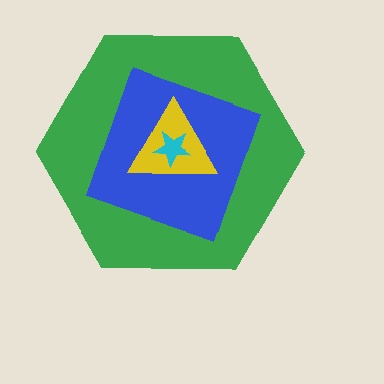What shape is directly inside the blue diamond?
The yellow triangle.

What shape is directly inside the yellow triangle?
The cyan star.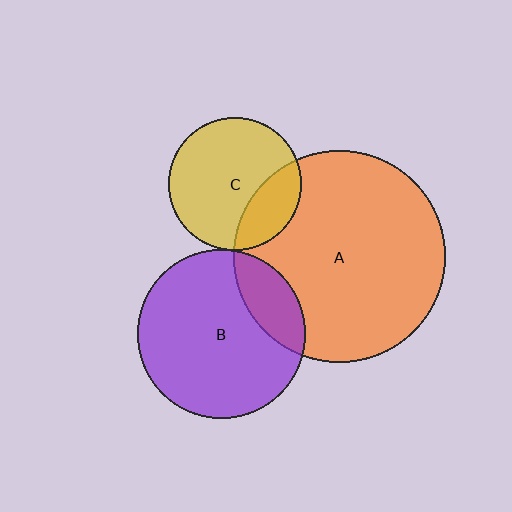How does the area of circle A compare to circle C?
Approximately 2.6 times.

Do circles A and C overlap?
Yes.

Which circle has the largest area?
Circle A (orange).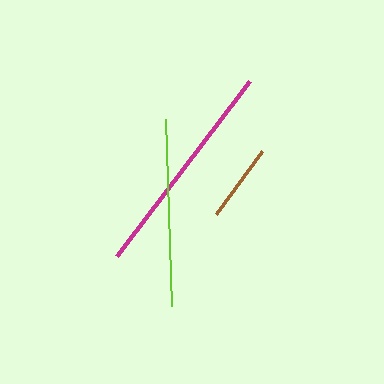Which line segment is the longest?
The magenta line is the longest at approximately 220 pixels.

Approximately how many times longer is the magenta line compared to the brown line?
The magenta line is approximately 2.8 times the length of the brown line.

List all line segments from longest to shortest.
From longest to shortest: magenta, lime, brown.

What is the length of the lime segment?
The lime segment is approximately 187 pixels long.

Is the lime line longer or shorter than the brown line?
The lime line is longer than the brown line.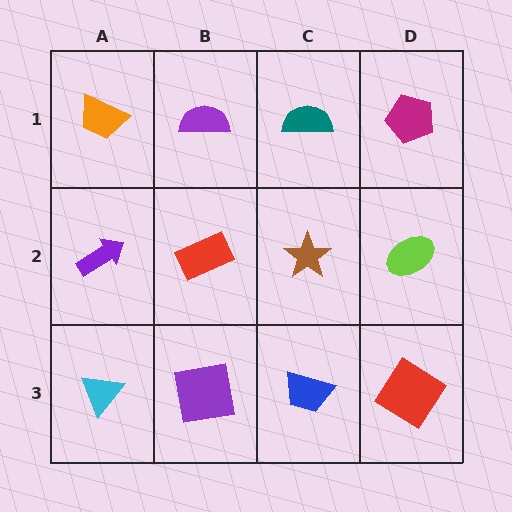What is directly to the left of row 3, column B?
A cyan triangle.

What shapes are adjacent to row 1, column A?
A purple arrow (row 2, column A), a purple semicircle (row 1, column B).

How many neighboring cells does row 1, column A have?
2.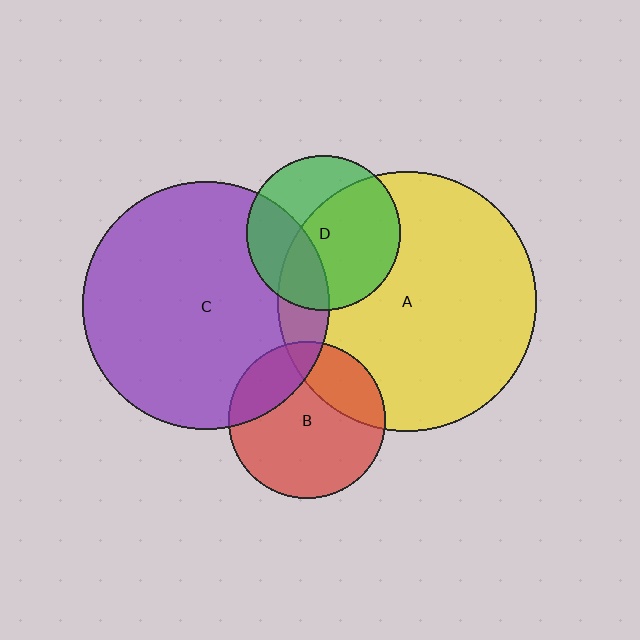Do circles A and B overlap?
Yes.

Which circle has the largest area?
Circle A (yellow).